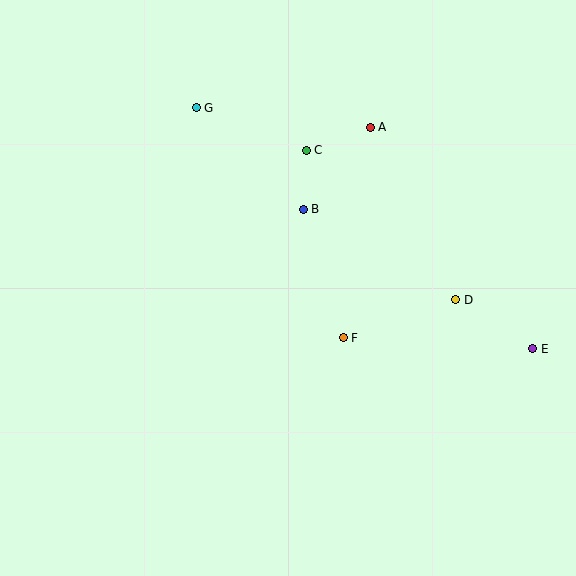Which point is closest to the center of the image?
Point F at (343, 338) is closest to the center.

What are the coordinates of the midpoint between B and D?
The midpoint between B and D is at (379, 254).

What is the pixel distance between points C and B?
The distance between C and B is 59 pixels.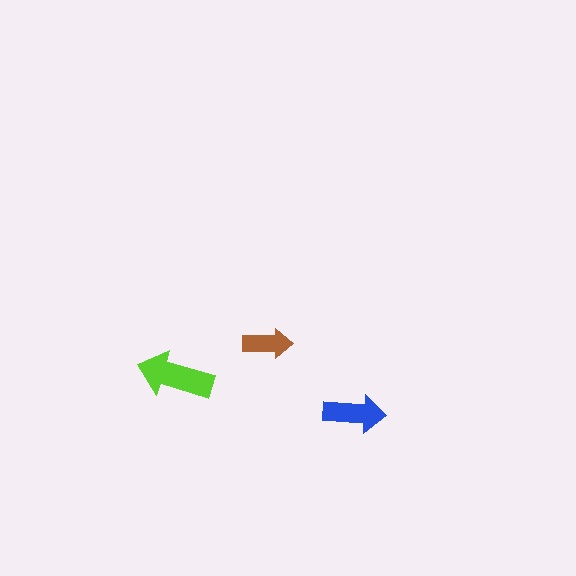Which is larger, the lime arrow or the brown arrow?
The lime one.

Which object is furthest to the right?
The blue arrow is rightmost.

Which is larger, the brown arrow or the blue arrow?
The blue one.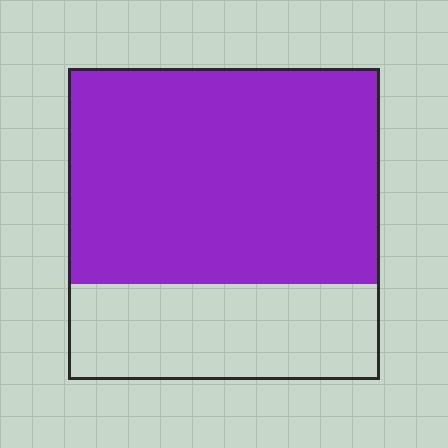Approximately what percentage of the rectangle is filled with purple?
Approximately 70%.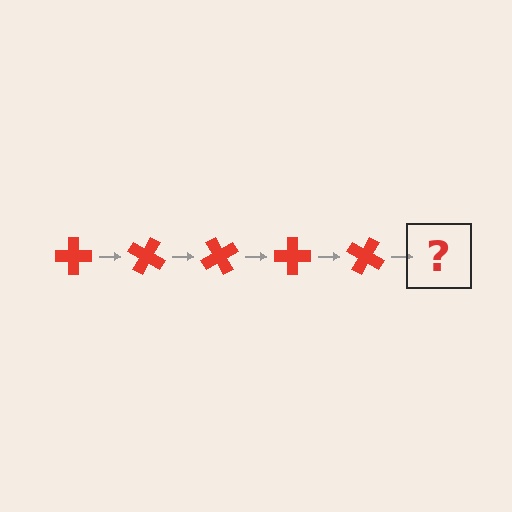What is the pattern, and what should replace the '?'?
The pattern is that the cross rotates 30 degrees each step. The '?' should be a red cross rotated 150 degrees.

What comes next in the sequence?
The next element should be a red cross rotated 150 degrees.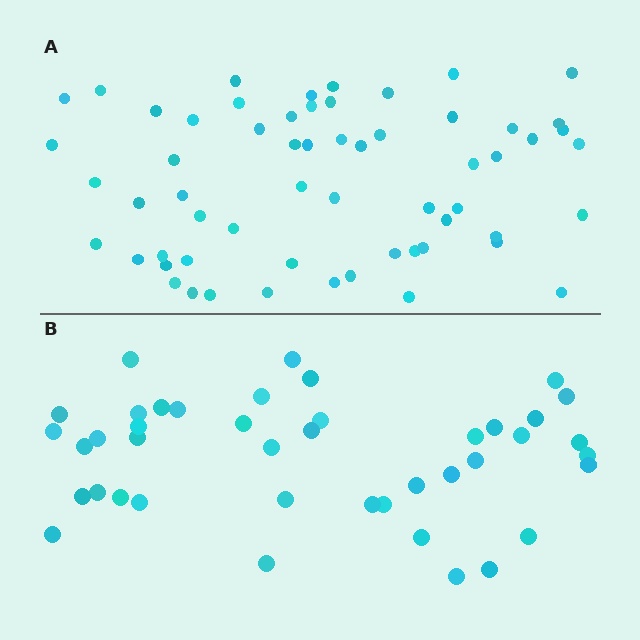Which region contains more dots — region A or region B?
Region A (the top region) has more dots.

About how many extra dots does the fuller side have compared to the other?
Region A has approximately 20 more dots than region B.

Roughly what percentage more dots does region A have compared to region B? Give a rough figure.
About 45% more.